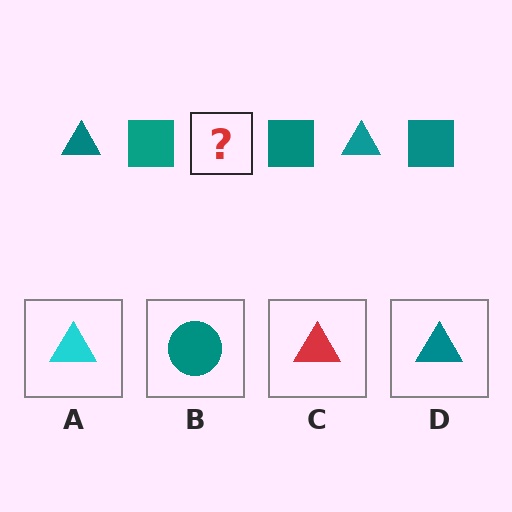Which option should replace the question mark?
Option D.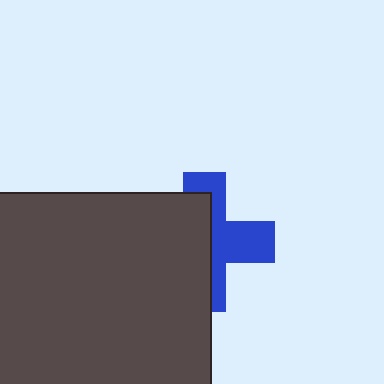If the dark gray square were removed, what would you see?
You would see the complete blue cross.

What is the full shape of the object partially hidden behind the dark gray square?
The partially hidden object is a blue cross.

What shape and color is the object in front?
The object in front is a dark gray square.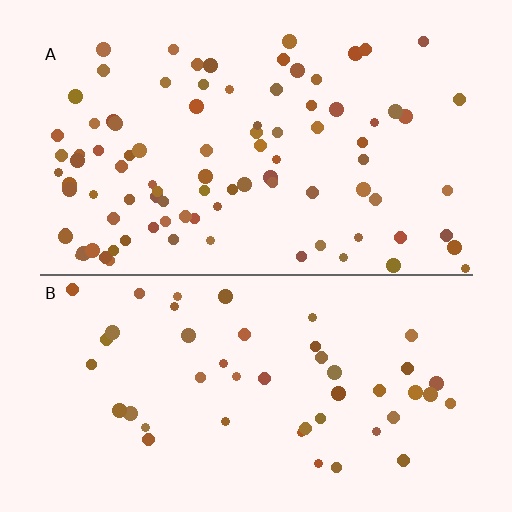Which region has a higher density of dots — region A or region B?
A (the top).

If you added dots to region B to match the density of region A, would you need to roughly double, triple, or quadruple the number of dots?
Approximately double.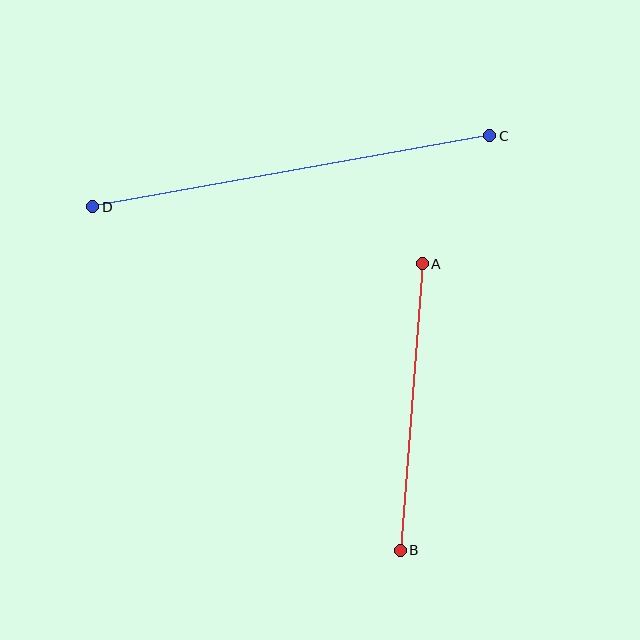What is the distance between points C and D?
The distance is approximately 403 pixels.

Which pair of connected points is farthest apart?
Points C and D are farthest apart.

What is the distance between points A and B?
The distance is approximately 287 pixels.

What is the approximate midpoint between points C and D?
The midpoint is at approximately (291, 171) pixels.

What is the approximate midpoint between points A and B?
The midpoint is at approximately (411, 407) pixels.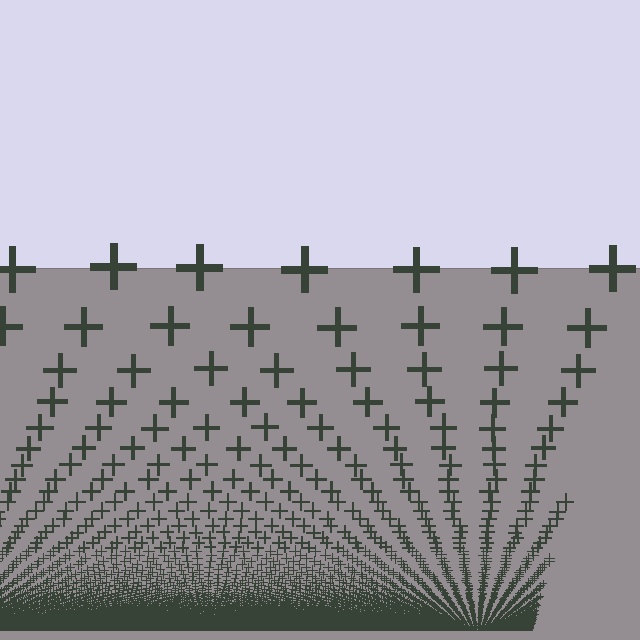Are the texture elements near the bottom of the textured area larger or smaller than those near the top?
Smaller. The gradient is inverted — elements near the bottom are smaller and denser.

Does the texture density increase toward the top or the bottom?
Density increases toward the bottom.